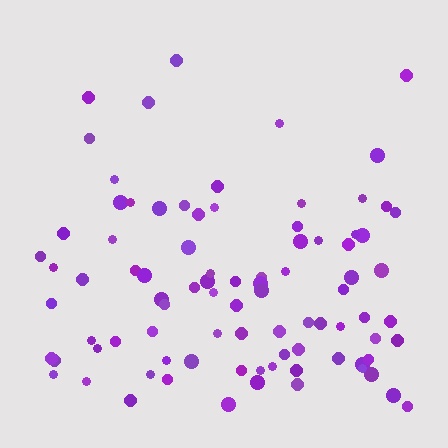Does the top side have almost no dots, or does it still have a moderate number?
Still a moderate number, just noticeably fewer than the bottom.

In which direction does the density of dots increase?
From top to bottom, with the bottom side densest.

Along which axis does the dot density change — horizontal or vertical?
Vertical.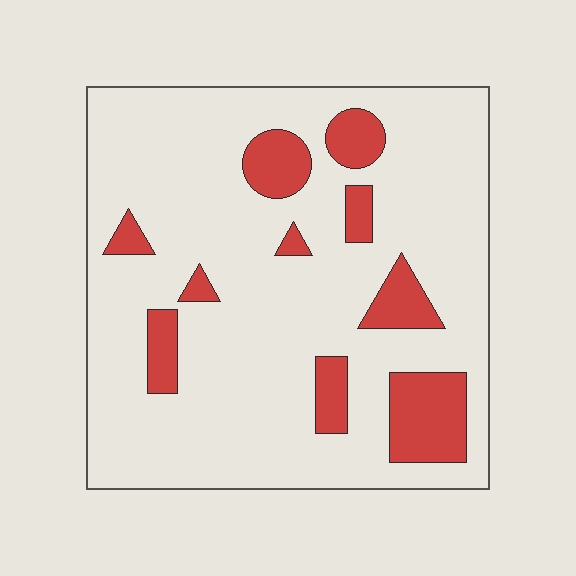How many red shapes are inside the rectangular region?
10.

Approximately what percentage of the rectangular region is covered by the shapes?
Approximately 15%.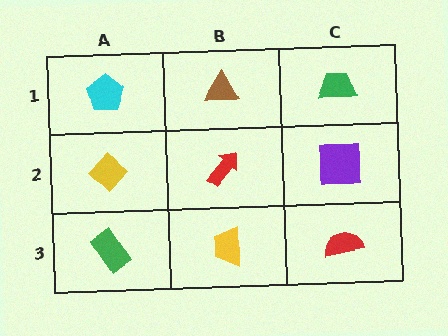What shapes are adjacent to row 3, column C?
A purple square (row 2, column C), a yellow trapezoid (row 3, column B).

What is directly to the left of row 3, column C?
A yellow trapezoid.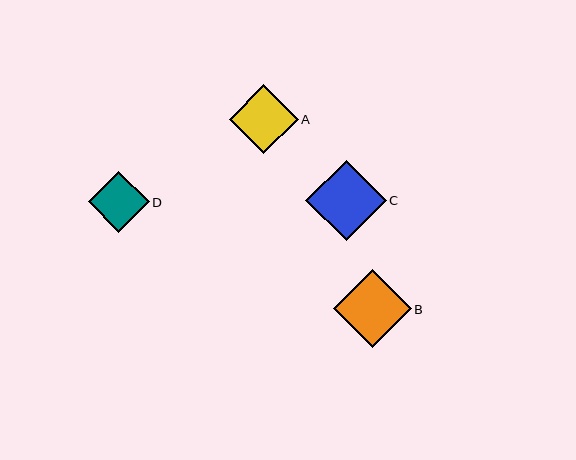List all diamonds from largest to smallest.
From largest to smallest: C, B, A, D.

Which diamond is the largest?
Diamond C is the largest with a size of approximately 80 pixels.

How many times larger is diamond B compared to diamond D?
Diamond B is approximately 1.3 times the size of diamond D.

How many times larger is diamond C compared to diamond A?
Diamond C is approximately 1.2 times the size of diamond A.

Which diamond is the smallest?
Diamond D is the smallest with a size of approximately 61 pixels.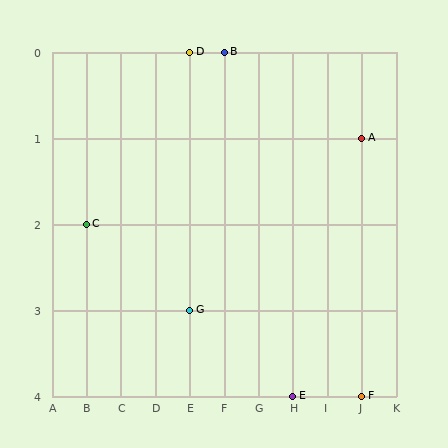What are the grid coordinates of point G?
Point G is at grid coordinates (E, 3).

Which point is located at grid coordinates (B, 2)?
Point C is at (B, 2).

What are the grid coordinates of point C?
Point C is at grid coordinates (B, 2).